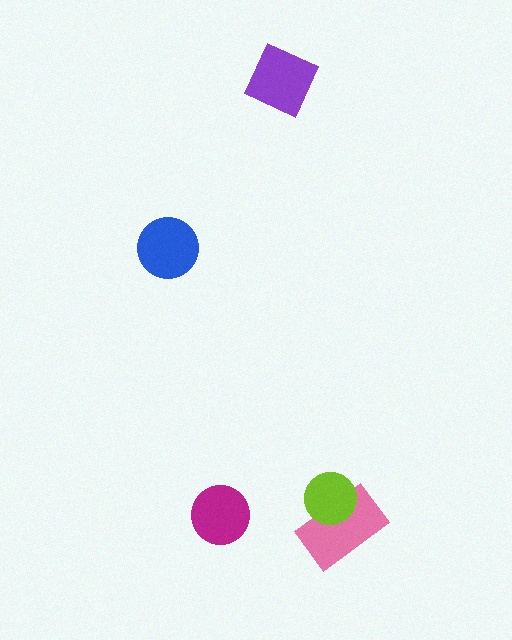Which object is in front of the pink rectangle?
The lime circle is in front of the pink rectangle.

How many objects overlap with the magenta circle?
0 objects overlap with the magenta circle.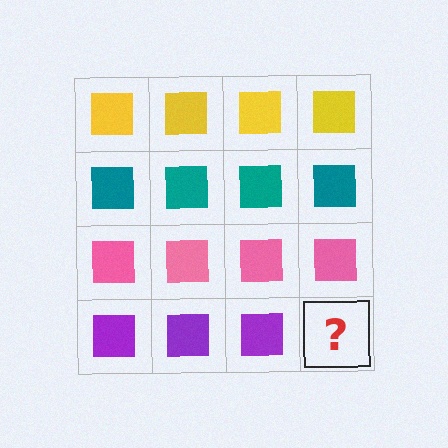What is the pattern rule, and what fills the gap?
The rule is that each row has a consistent color. The gap should be filled with a purple square.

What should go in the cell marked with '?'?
The missing cell should contain a purple square.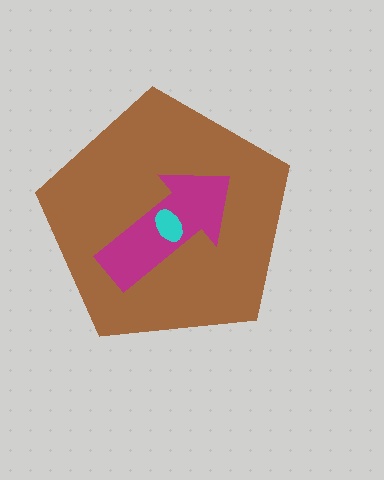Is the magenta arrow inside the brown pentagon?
Yes.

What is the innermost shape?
The cyan ellipse.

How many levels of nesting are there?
3.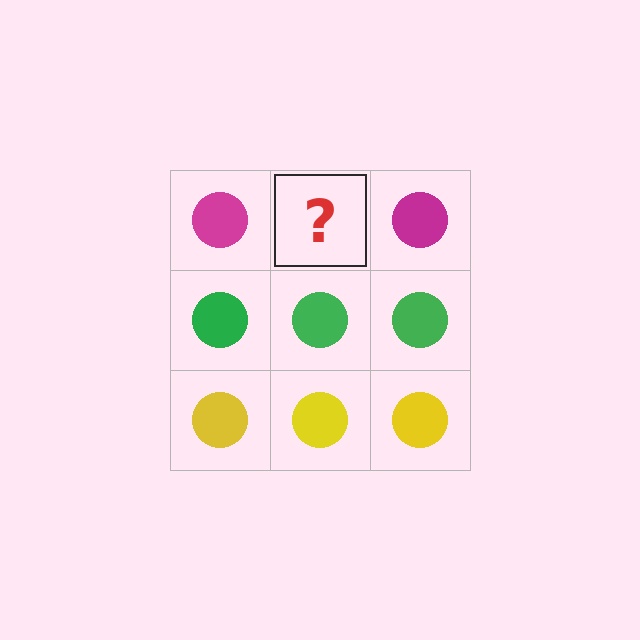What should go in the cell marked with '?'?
The missing cell should contain a magenta circle.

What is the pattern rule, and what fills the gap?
The rule is that each row has a consistent color. The gap should be filled with a magenta circle.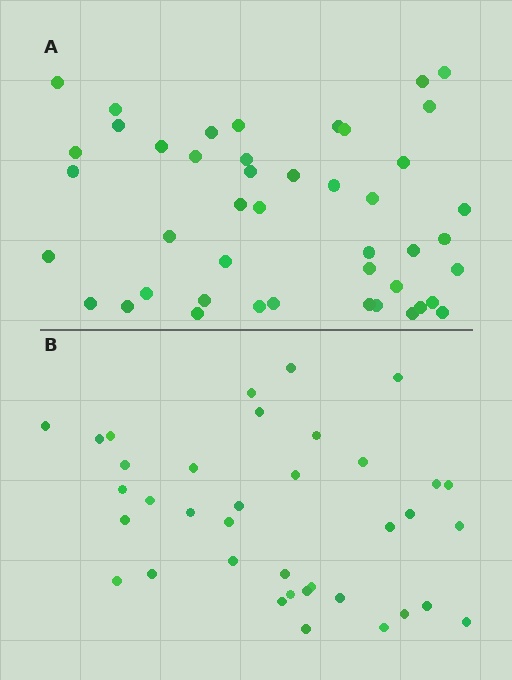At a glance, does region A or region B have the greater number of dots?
Region A (the top region) has more dots.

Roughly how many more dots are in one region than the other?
Region A has roughly 8 or so more dots than region B.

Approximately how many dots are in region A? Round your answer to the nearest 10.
About 40 dots. (The exact count is 45, which rounds to 40.)